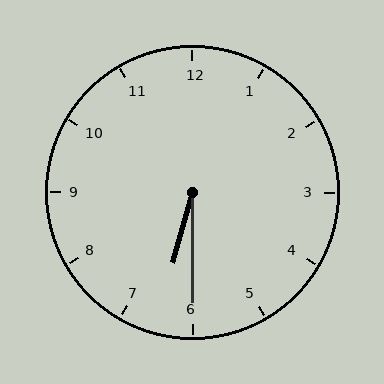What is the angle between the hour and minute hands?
Approximately 15 degrees.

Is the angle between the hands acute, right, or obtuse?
It is acute.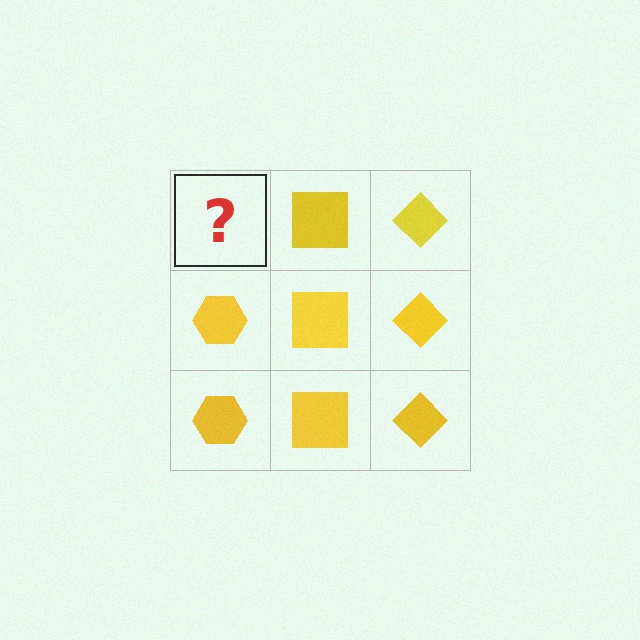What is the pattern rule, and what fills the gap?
The rule is that each column has a consistent shape. The gap should be filled with a yellow hexagon.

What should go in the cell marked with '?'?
The missing cell should contain a yellow hexagon.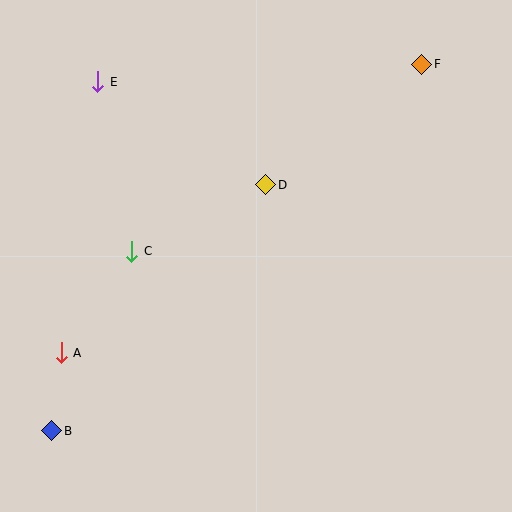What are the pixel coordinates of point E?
Point E is at (98, 82).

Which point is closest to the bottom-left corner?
Point B is closest to the bottom-left corner.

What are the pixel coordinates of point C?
Point C is at (132, 251).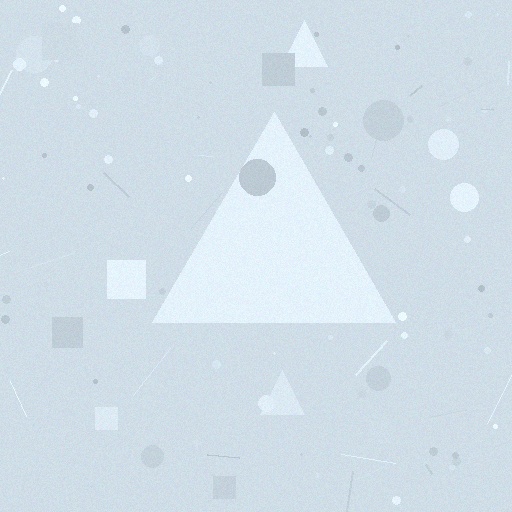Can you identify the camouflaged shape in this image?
The camouflaged shape is a triangle.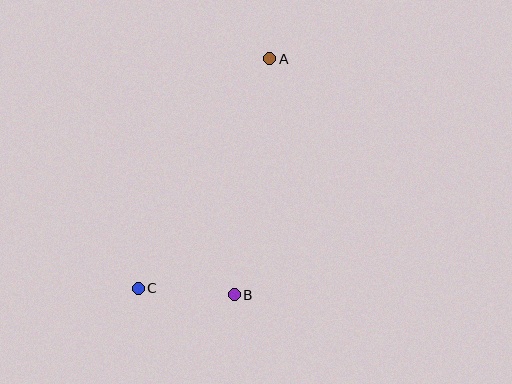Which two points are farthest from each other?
Points A and C are farthest from each other.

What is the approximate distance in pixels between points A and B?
The distance between A and B is approximately 239 pixels.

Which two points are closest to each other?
Points B and C are closest to each other.